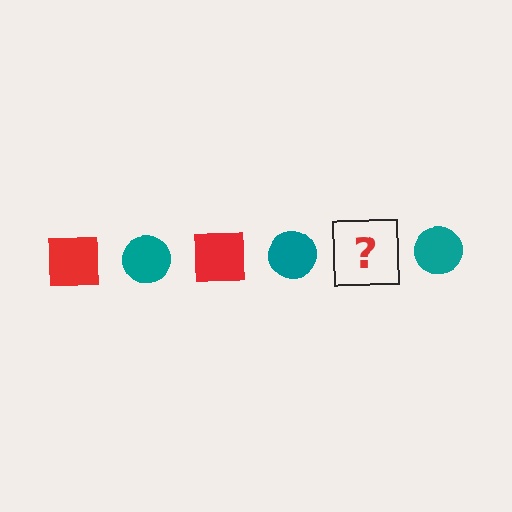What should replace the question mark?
The question mark should be replaced with a red square.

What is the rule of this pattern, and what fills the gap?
The rule is that the pattern alternates between red square and teal circle. The gap should be filled with a red square.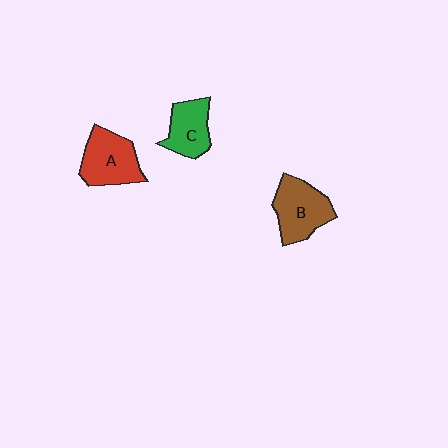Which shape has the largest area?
Shape B (brown).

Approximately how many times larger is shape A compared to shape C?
Approximately 1.3 times.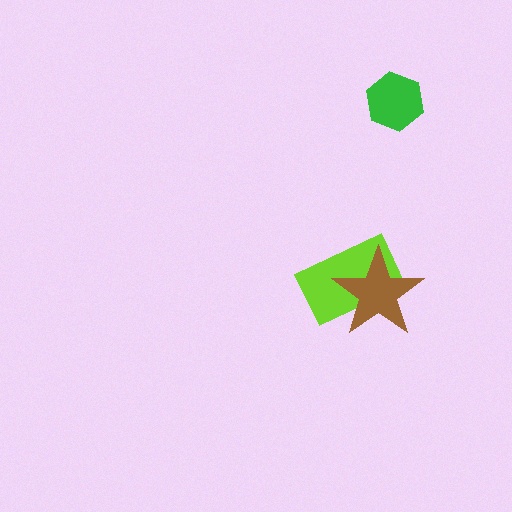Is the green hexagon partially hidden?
No, no other shape covers it.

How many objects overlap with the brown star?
1 object overlaps with the brown star.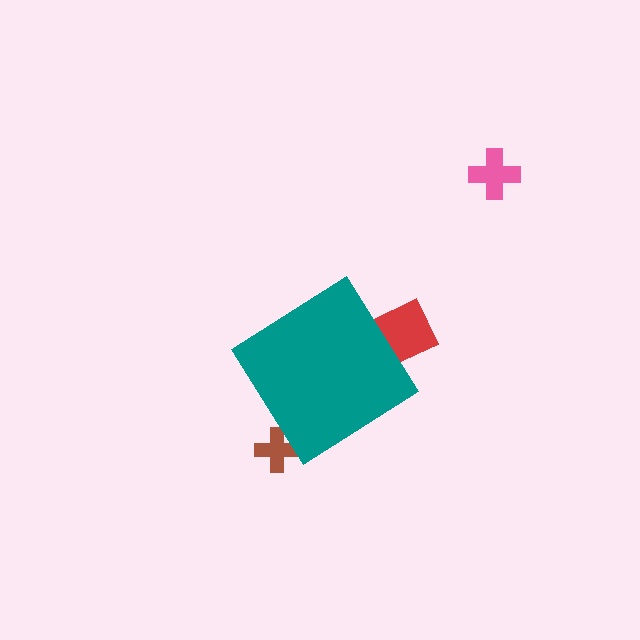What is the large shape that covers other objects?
A teal diamond.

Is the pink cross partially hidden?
No, the pink cross is fully visible.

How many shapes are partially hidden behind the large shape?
2 shapes are partially hidden.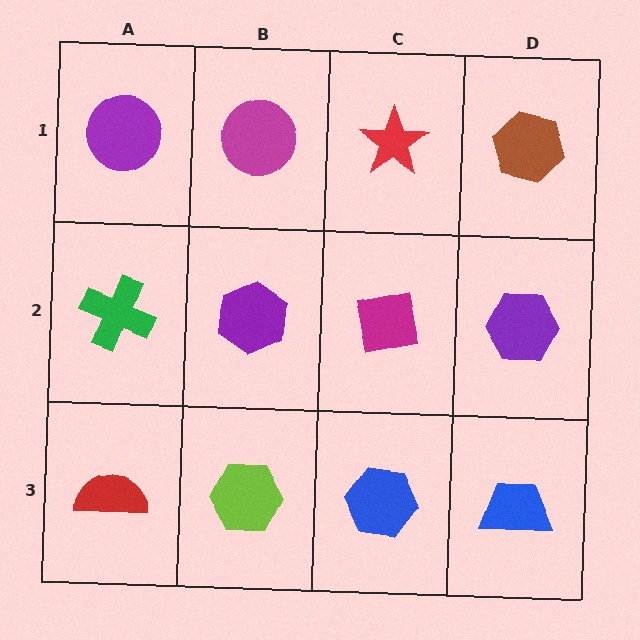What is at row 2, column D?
A purple hexagon.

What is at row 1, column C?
A red star.